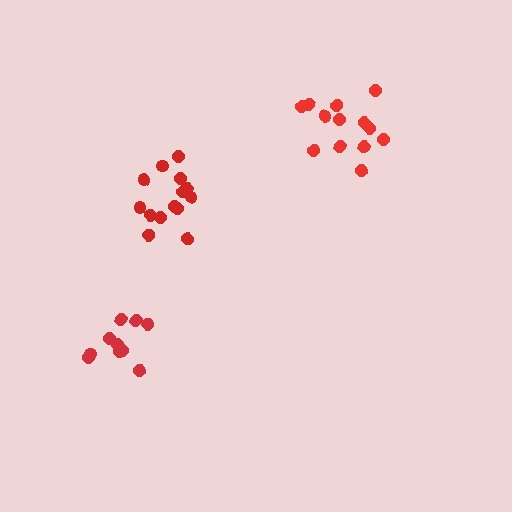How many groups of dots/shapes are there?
There are 3 groups.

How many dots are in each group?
Group 1: 13 dots, Group 2: 10 dots, Group 3: 14 dots (37 total).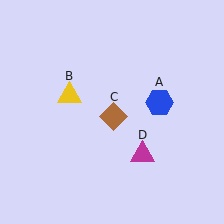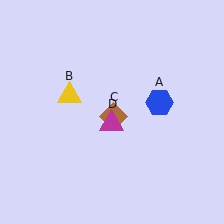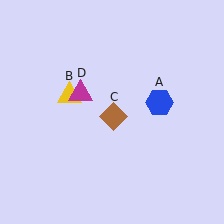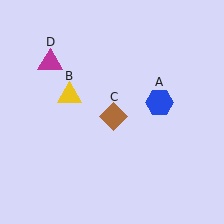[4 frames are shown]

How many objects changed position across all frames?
1 object changed position: magenta triangle (object D).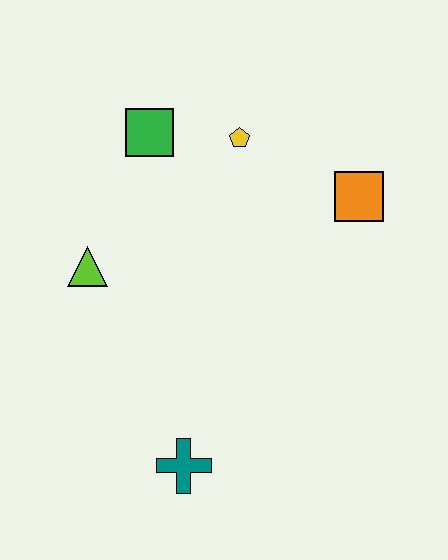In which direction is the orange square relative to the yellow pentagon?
The orange square is to the right of the yellow pentagon.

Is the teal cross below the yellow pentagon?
Yes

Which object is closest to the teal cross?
The lime triangle is closest to the teal cross.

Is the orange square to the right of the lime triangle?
Yes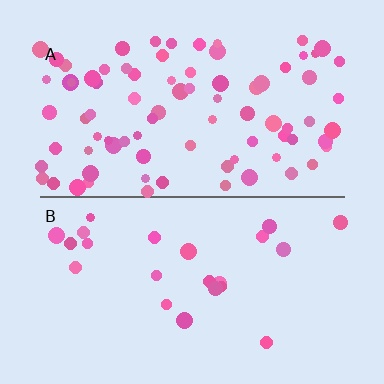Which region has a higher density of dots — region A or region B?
A (the top).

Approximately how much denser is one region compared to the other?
Approximately 3.6× — region A over region B.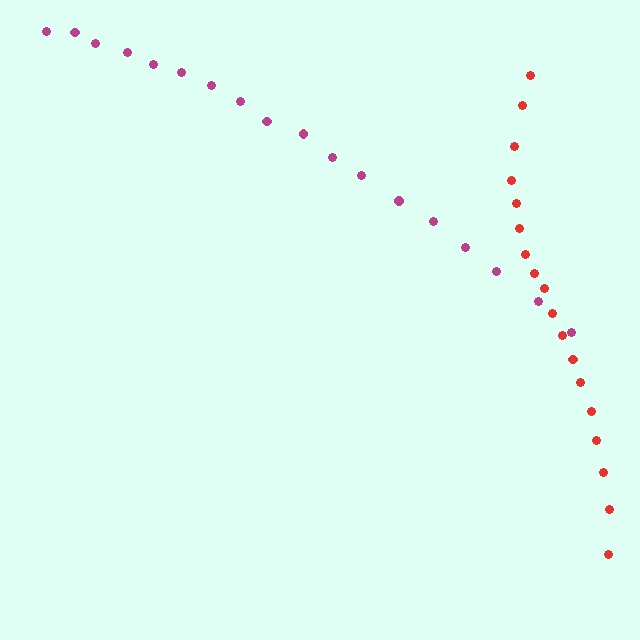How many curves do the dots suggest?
There are 2 distinct paths.